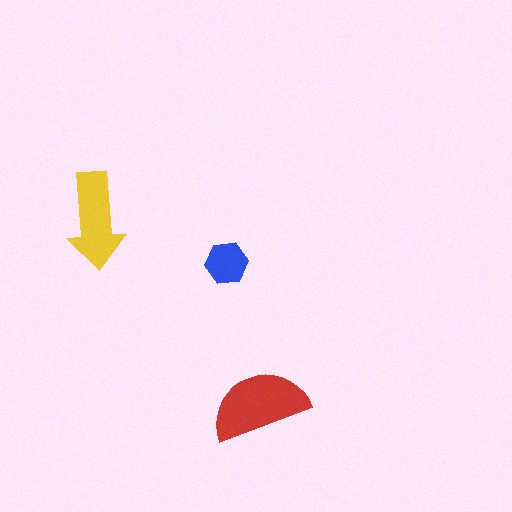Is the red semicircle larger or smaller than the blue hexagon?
Larger.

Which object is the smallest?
The blue hexagon.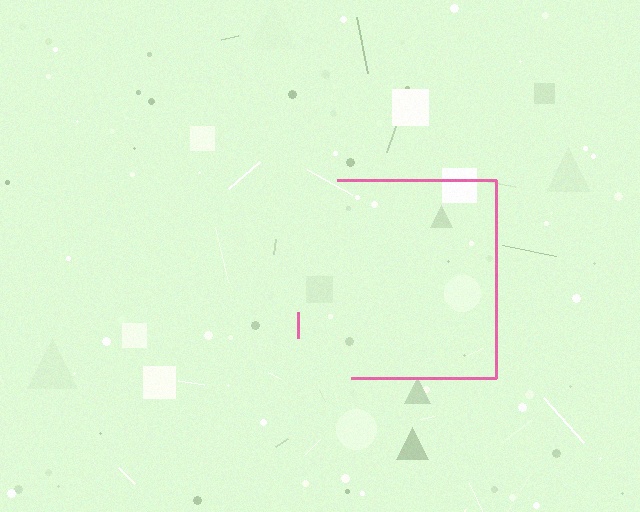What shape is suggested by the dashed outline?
The dashed outline suggests a square.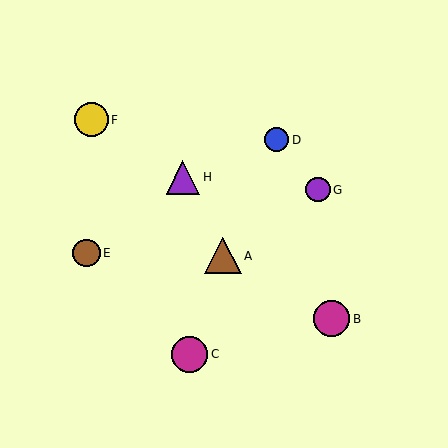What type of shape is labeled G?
Shape G is a purple circle.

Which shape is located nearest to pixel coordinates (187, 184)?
The purple triangle (labeled H) at (183, 177) is nearest to that location.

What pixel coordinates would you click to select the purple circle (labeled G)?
Click at (318, 190) to select the purple circle G.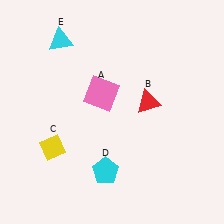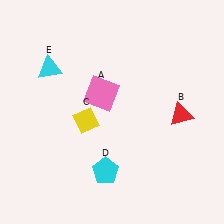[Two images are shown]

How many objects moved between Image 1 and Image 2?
3 objects moved between the two images.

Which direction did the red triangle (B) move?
The red triangle (B) moved right.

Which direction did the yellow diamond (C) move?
The yellow diamond (C) moved right.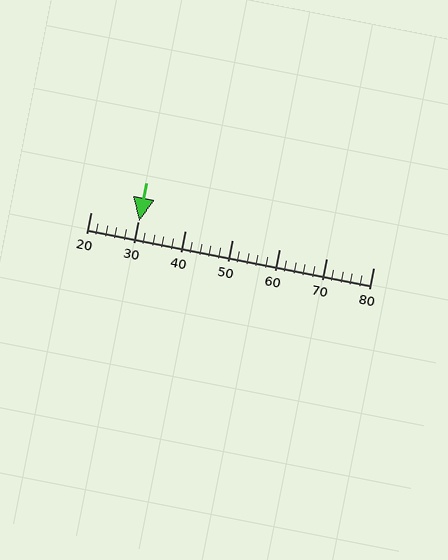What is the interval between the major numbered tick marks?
The major tick marks are spaced 10 units apart.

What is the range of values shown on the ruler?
The ruler shows values from 20 to 80.